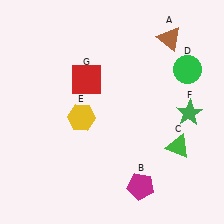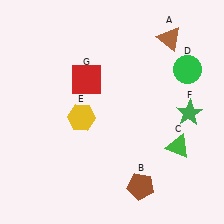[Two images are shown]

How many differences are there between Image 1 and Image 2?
There is 1 difference between the two images.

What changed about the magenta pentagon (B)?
In Image 1, B is magenta. In Image 2, it changed to brown.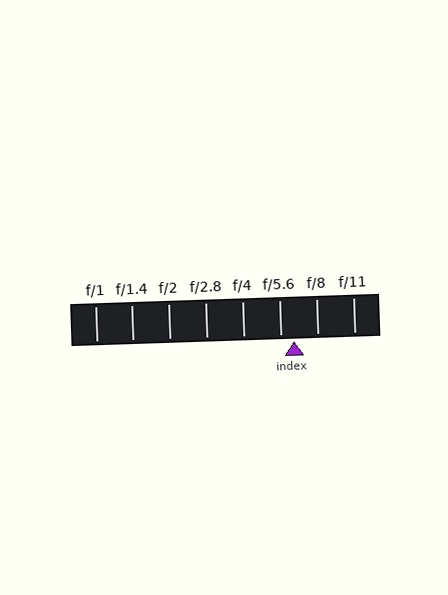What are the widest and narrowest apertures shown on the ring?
The widest aperture shown is f/1 and the narrowest is f/11.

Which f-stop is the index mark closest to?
The index mark is closest to f/5.6.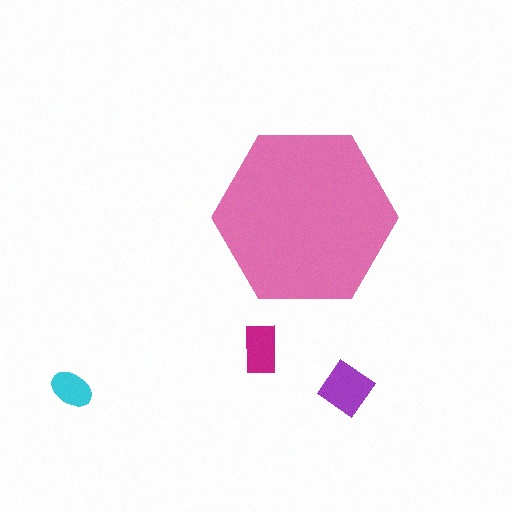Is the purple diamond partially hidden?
No, the purple diamond is fully visible.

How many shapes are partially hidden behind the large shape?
0 shapes are partially hidden.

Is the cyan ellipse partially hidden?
No, the cyan ellipse is fully visible.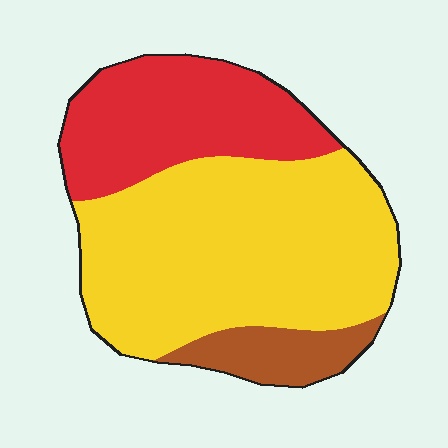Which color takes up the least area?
Brown, at roughly 10%.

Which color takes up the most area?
Yellow, at roughly 60%.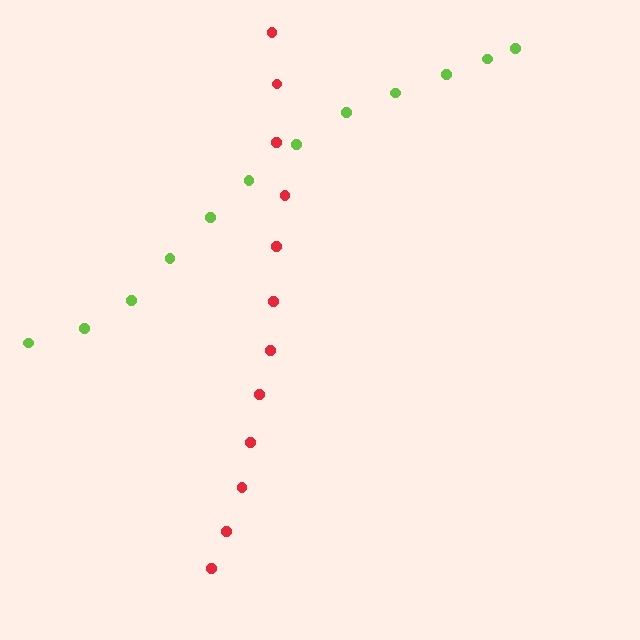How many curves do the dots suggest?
There are 2 distinct paths.